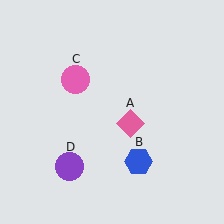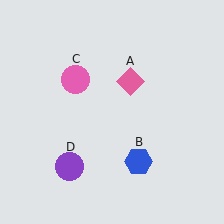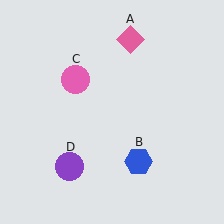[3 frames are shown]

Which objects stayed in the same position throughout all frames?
Blue hexagon (object B) and pink circle (object C) and purple circle (object D) remained stationary.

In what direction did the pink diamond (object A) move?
The pink diamond (object A) moved up.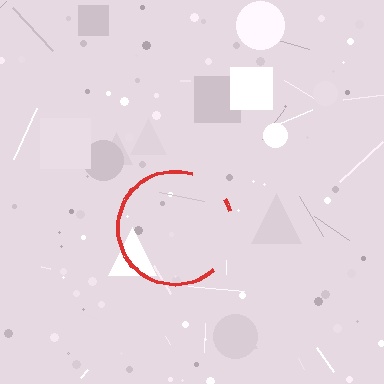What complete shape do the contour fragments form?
The contour fragments form a circle.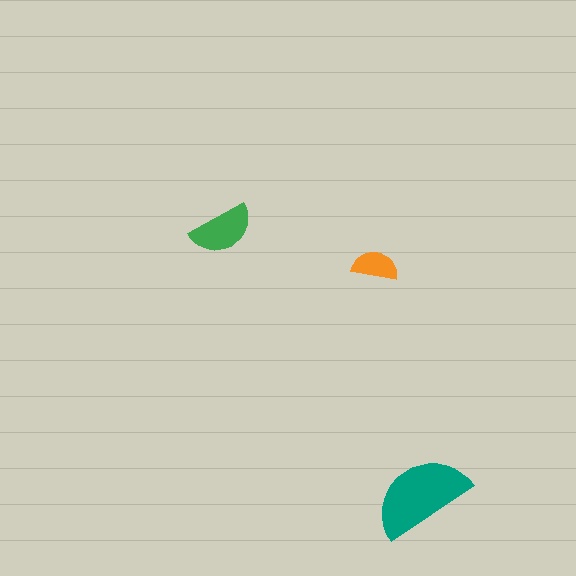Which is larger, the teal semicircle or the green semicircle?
The teal one.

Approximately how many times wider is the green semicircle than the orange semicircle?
About 1.5 times wider.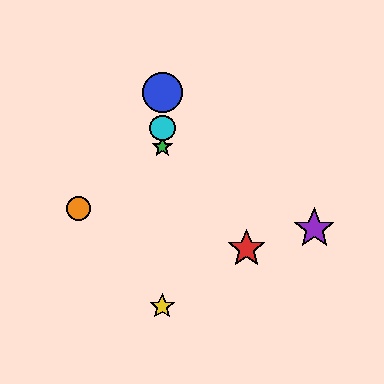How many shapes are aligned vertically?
4 shapes (the blue circle, the green star, the yellow star, the cyan circle) are aligned vertically.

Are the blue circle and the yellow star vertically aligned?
Yes, both are at x≈162.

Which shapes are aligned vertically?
The blue circle, the green star, the yellow star, the cyan circle are aligned vertically.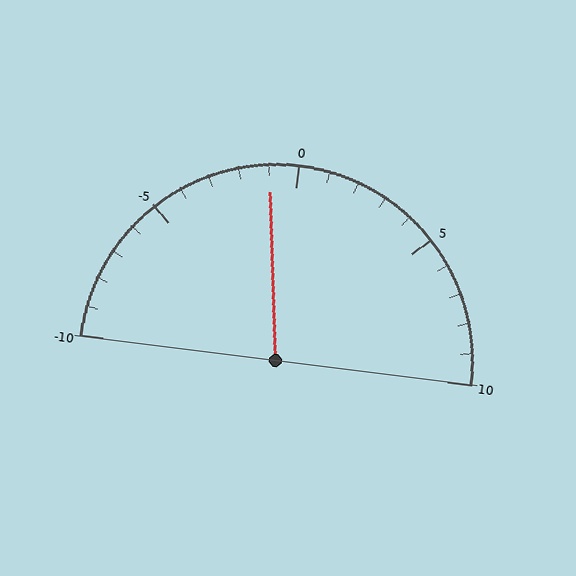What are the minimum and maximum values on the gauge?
The gauge ranges from -10 to 10.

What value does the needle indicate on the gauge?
The needle indicates approximately -1.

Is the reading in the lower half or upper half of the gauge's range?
The reading is in the lower half of the range (-10 to 10).